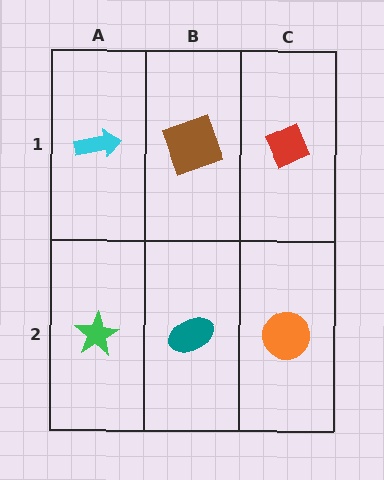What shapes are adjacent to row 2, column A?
A cyan arrow (row 1, column A), a teal ellipse (row 2, column B).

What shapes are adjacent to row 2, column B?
A brown square (row 1, column B), a green star (row 2, column A), an orange circle (row 2, column C).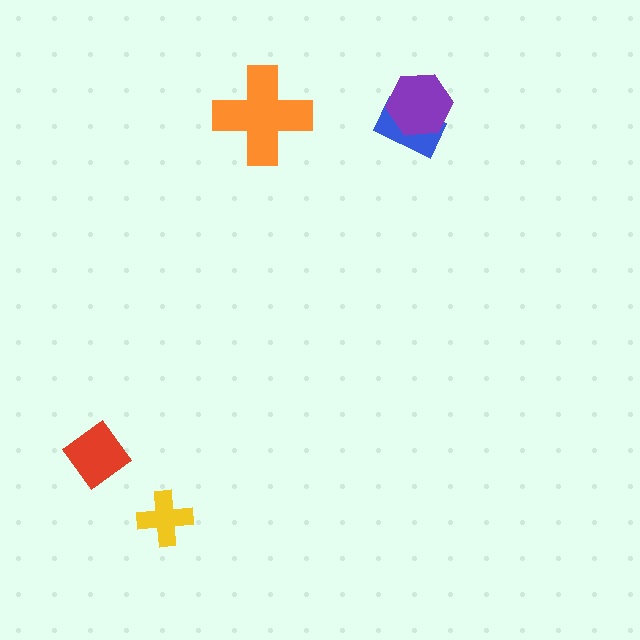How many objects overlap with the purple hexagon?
1 object overlaps with the purple hexagon.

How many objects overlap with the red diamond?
0 objects overlap with the red diamond.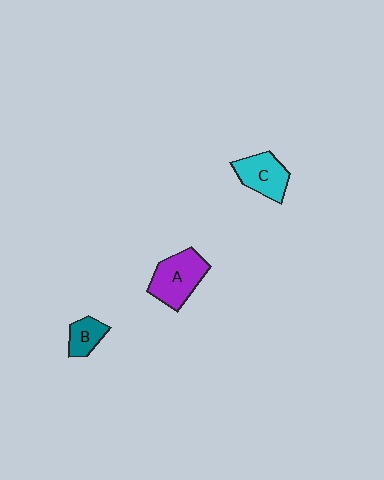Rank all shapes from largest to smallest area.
From largest to smallest: A (purple), C (cyan), B (teal).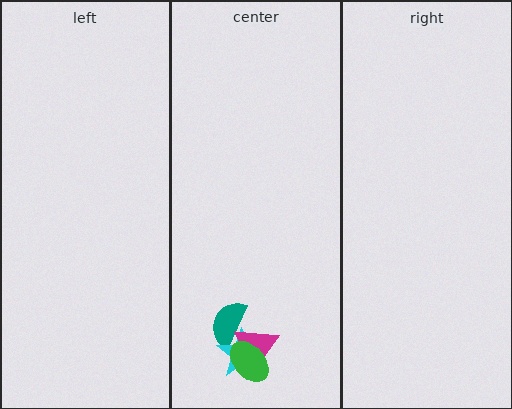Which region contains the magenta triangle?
The center region.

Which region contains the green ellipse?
The center region.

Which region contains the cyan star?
The center region.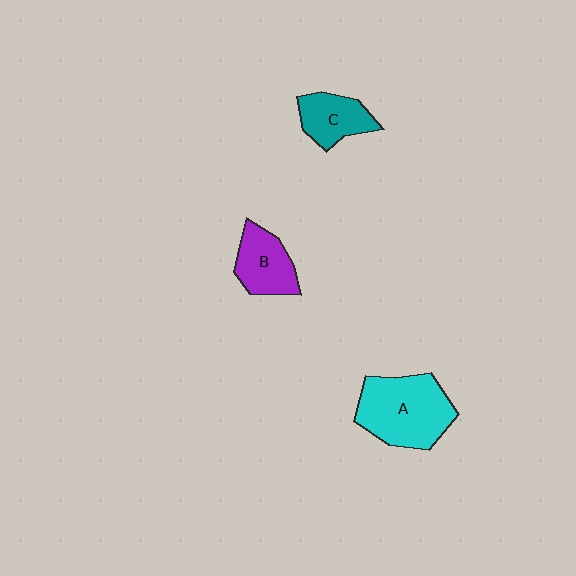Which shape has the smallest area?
Shape C (teal).